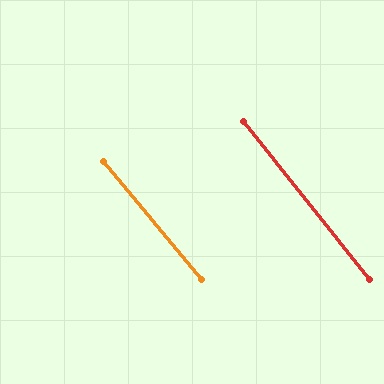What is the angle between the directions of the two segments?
Approximately 2 degrees.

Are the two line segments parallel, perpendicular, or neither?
Parallel — their directions differ by only 1.5°.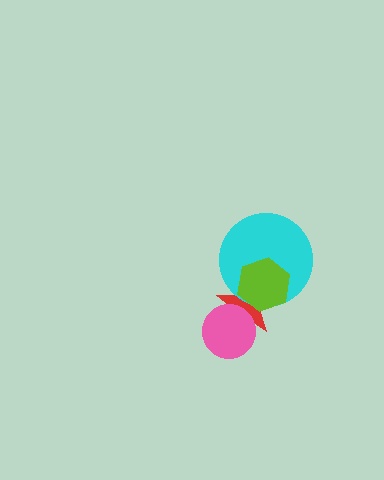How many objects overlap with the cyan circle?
2 objects overlap with the cyan circle.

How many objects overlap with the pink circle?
1 object overlaps with the pink circle.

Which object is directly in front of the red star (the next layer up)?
The cyan circle is directly in front of the red star.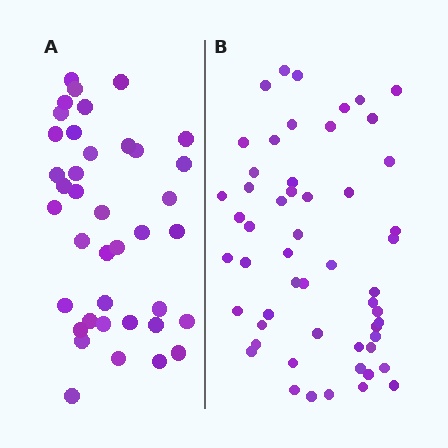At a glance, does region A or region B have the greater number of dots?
Region B (the right region) has more dots.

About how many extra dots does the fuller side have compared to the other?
Region B has approximately 15 more dots than region A.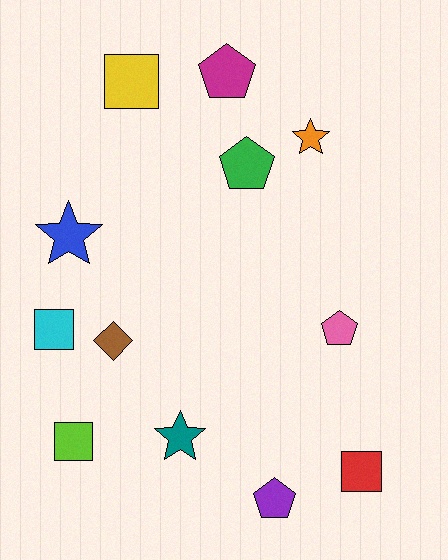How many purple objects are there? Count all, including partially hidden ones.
There is 1 purple object.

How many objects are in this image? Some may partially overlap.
There are 12 objects.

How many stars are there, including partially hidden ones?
There are 3 stars.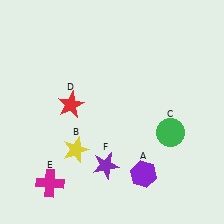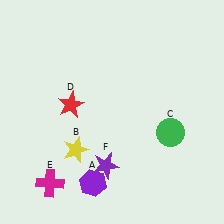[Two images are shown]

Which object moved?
The purple hexagon (A) moved left.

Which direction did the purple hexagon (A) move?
The purple hexagon (A) moved left.